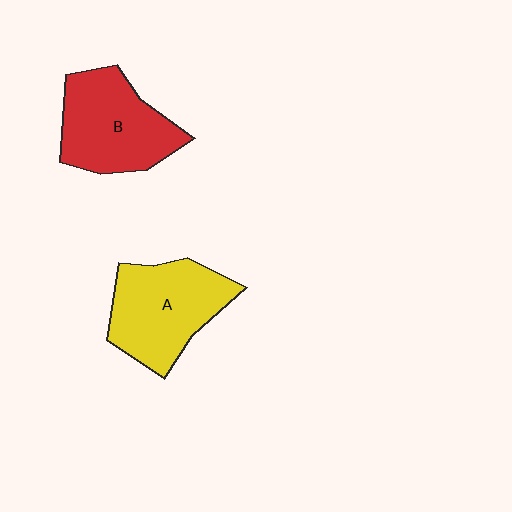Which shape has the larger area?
Shape A (yellow).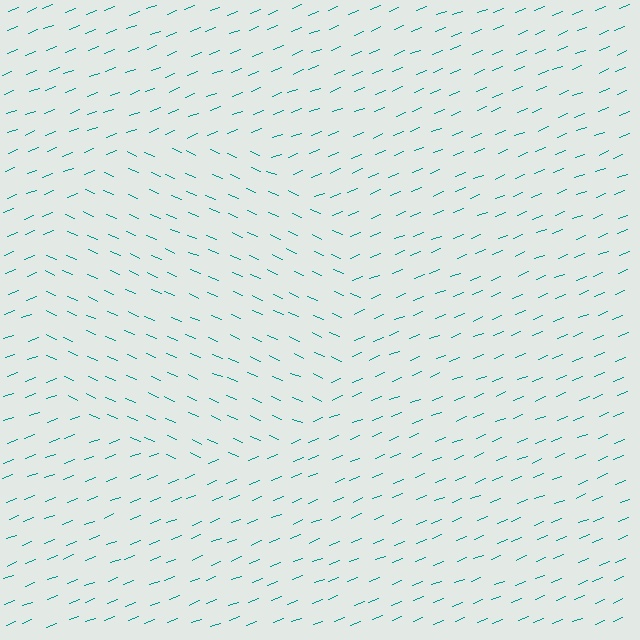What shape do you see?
I see a circle.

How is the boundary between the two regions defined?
The boundary is defined purely by a change in line orientation (approximately 45 degrees difference). All lines are the same color and thickness.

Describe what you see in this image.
The image is filled with small teal line segments. A circle region in the image has lines oriented differently from the surrounding lines, creating a visible texture boundary.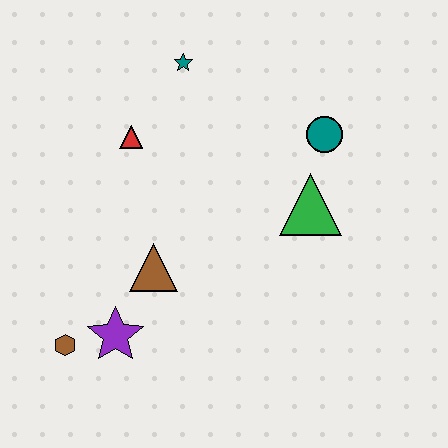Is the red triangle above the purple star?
Yes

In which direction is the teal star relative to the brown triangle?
The teal star is above the brown triangle.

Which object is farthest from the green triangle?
The brown hexagon is farthest from the green triangle.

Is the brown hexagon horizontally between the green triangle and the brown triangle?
No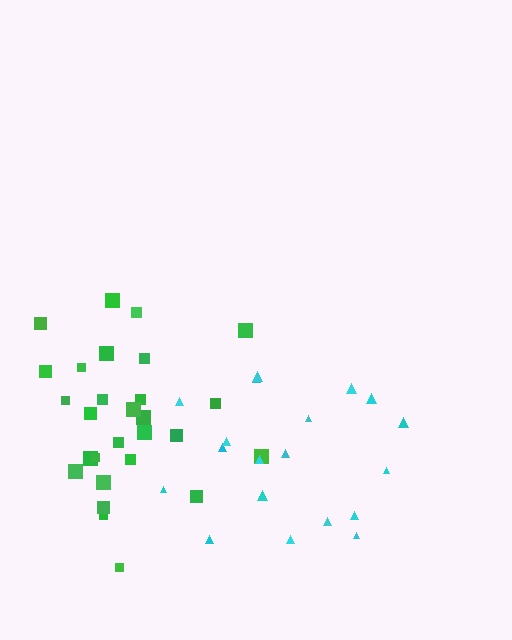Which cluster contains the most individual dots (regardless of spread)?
Green (28).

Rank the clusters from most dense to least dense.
green, cyan.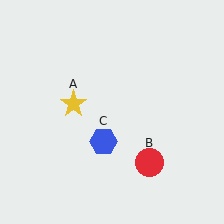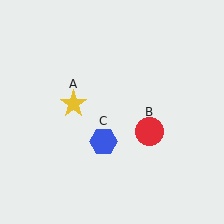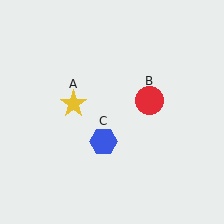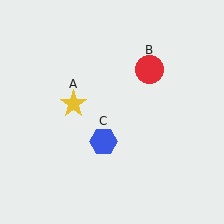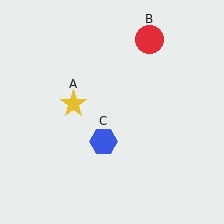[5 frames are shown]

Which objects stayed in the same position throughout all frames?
Yellow star (object A) and blue hexagon (object C) remained stationary.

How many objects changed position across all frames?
1 object changed position: red circle (object B).